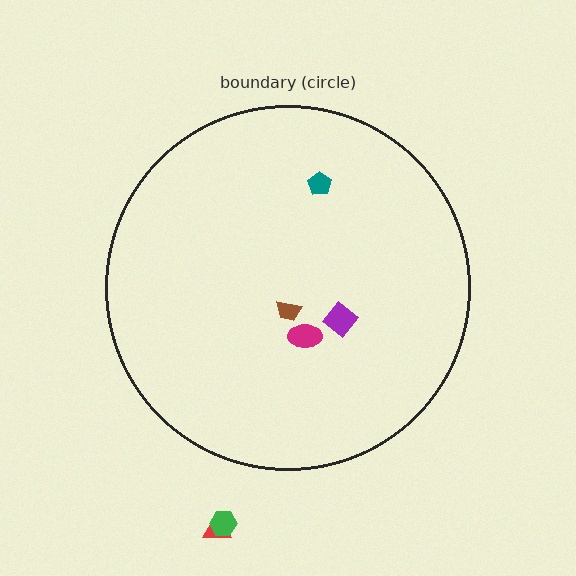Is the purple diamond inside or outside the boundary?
Inside.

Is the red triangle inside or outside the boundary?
Outside.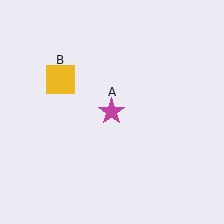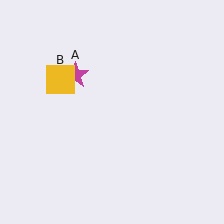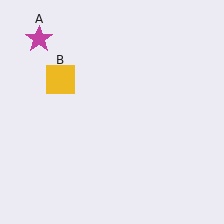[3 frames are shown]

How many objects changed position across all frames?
1 object changed position: magenta star (object A).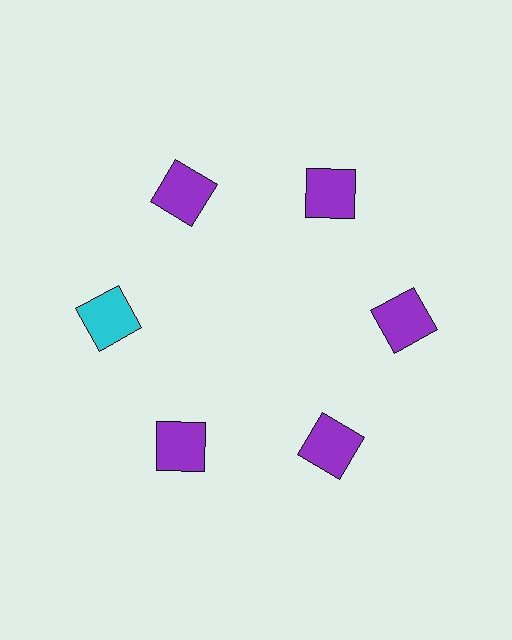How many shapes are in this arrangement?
There are 6 shapes arranged in a ring pattern.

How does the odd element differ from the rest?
It has a different color: cyan instead of purple.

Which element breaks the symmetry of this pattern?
The cyan square at roughly the 9 o'clock position breaks the symmetry. All other shapes are purple squares.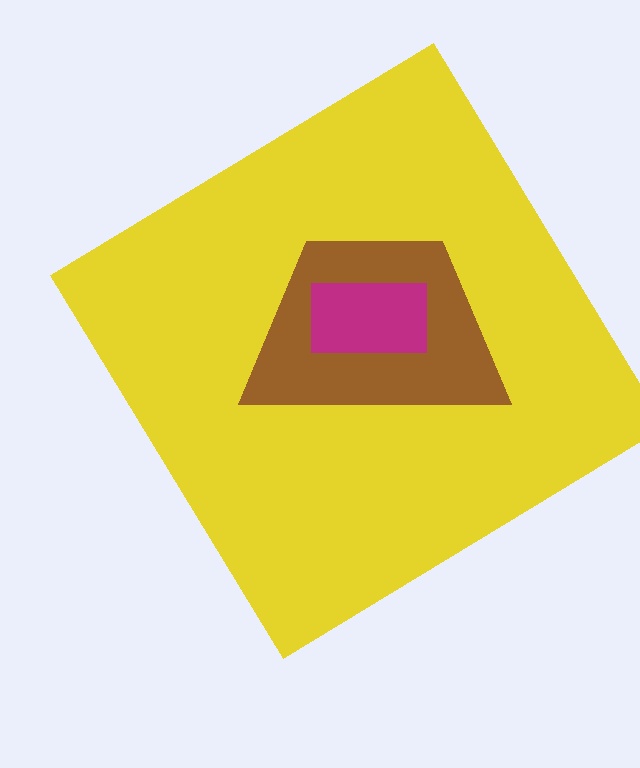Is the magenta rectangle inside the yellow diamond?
Yes.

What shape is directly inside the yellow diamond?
The brown trapezoid.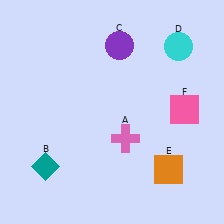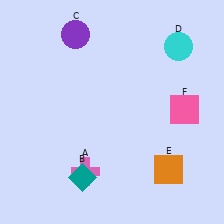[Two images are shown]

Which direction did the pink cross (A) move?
The pink cross (A) moved left.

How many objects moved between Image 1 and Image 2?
3 objects moved between the two images.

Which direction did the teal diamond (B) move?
The teal diamond (B) moved right.